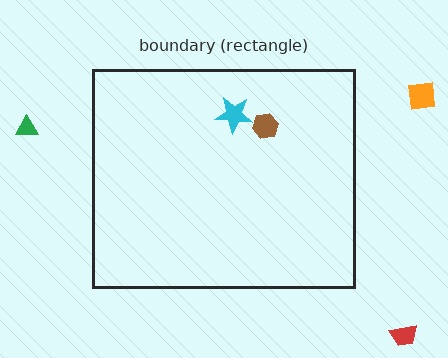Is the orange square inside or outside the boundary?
Outside.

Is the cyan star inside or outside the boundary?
Inside.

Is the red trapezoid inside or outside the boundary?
Outside.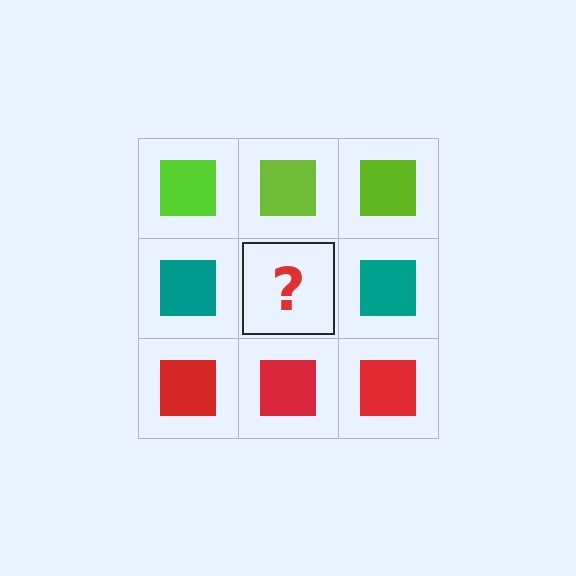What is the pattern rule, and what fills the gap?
The rule is that each row has a consistent color. The gap should be filled with a teal square.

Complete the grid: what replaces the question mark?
The question mark should be replaced with a teal square.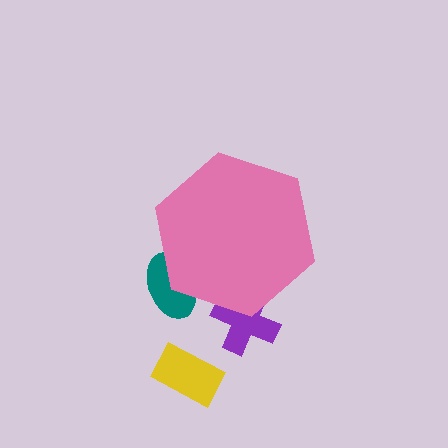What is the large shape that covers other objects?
A pink hexagon.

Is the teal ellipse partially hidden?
Yes, the teal ellipse is partially hidden behind the pink hexagon.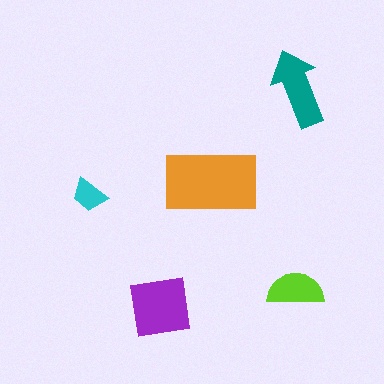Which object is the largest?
The orange rectangle.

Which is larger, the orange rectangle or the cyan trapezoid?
The orange rectangle.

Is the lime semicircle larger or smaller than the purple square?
Smaller.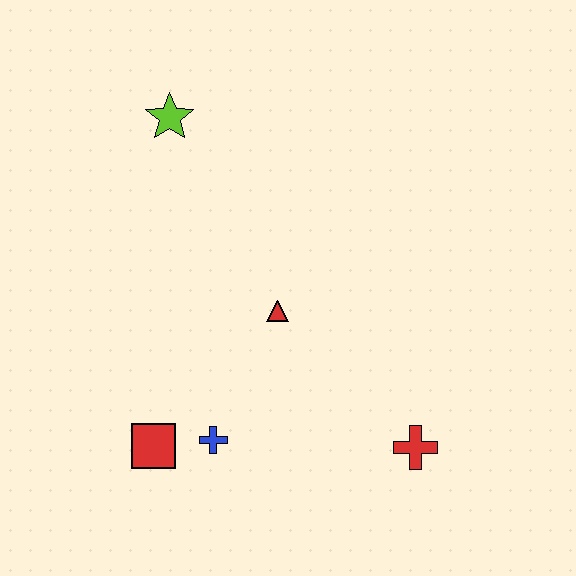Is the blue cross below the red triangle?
Yes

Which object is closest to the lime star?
The red triangle is closest to the lime star.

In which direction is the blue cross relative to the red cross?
The blue cross is to the left of the red cross.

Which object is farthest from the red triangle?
The lime star is farthest from the red triangle.